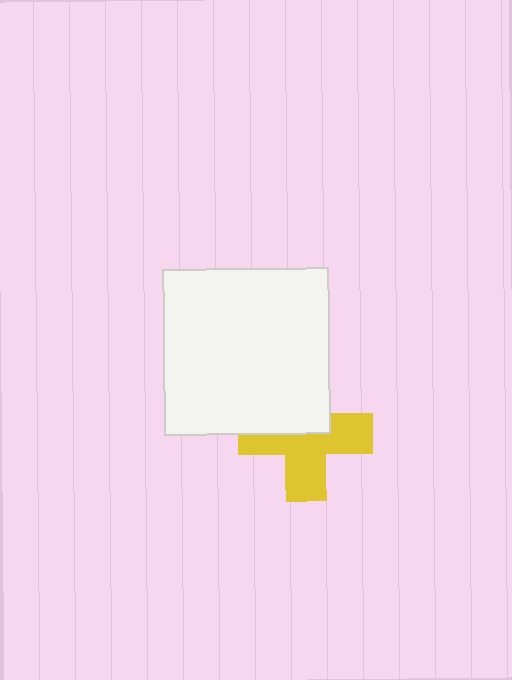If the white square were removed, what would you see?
You would see the complete yellow cross.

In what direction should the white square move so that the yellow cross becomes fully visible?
The white square should move up. That is the shortest direction to clear the overlap and leave the yellow cross fully visible.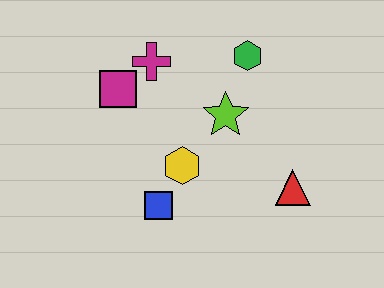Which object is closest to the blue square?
The yellow hexagon is closest to the blue square.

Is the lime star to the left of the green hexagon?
Yes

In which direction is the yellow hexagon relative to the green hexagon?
The yellow hexagon is below the green hexagon.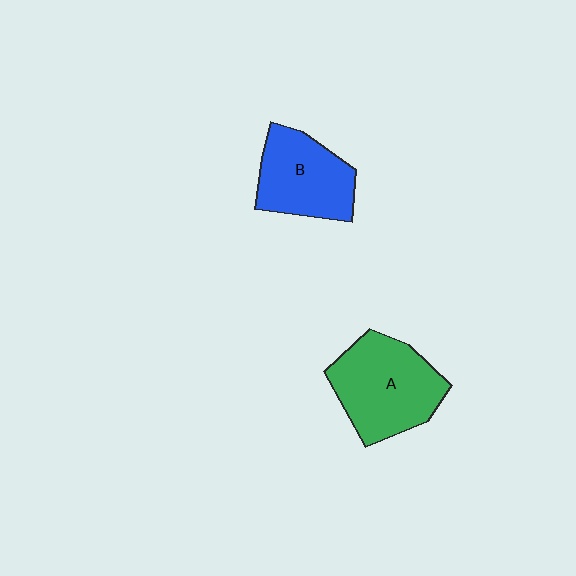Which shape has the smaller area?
Shape B (blue).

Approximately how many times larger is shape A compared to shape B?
Approximately 1.2 times.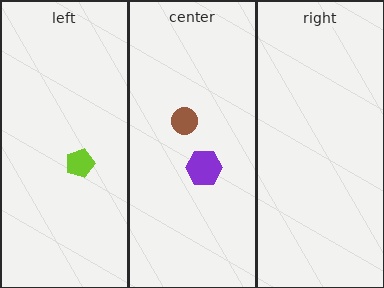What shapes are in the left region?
The lime pentagon.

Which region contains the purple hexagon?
The center region.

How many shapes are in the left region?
1.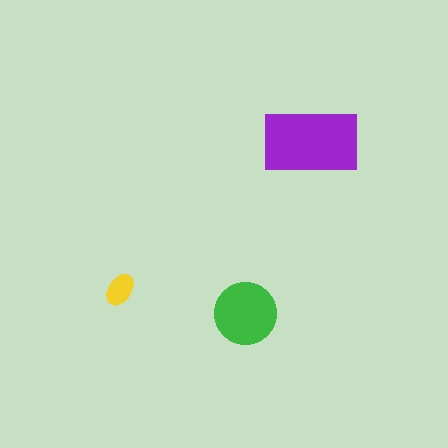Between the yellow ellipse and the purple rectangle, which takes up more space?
The purple rectangle.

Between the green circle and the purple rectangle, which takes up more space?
The purple rectangle.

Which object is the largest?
The purple rectangle.